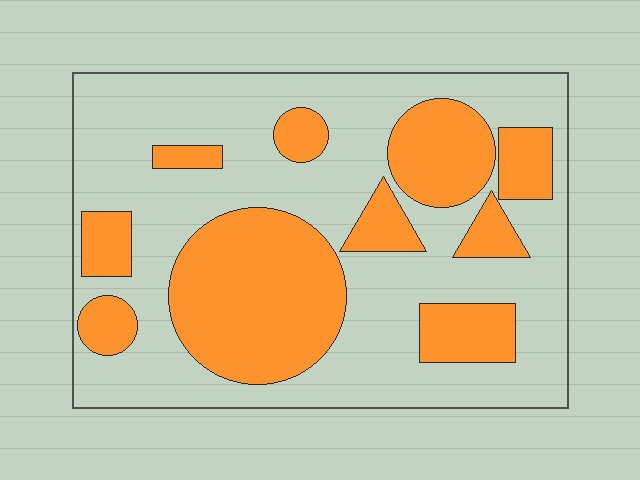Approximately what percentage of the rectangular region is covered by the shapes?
Approximately 35%.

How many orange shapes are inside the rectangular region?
10.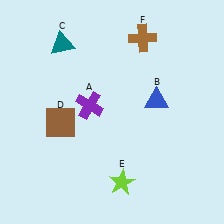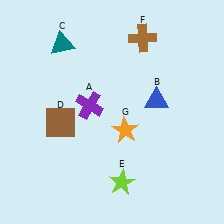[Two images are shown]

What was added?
An orange star (G) was added in Image 2.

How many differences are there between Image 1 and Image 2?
There is 1 difference between the two images.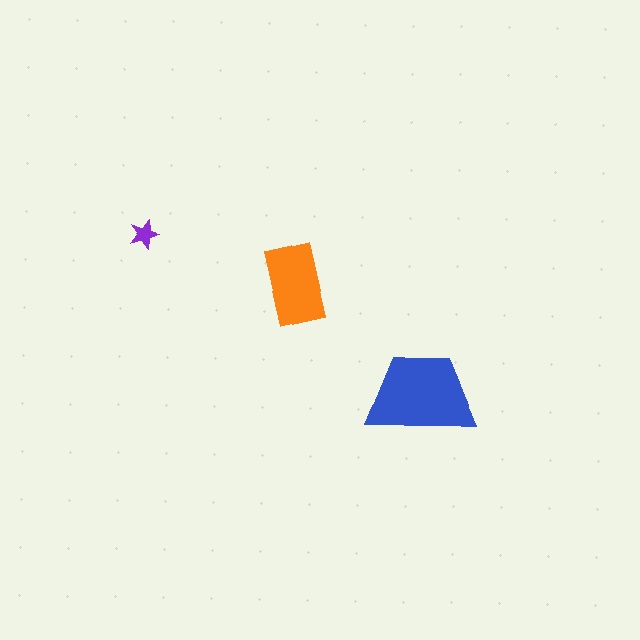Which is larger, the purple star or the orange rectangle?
The orange rectangle.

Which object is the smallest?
The purple star.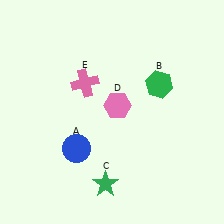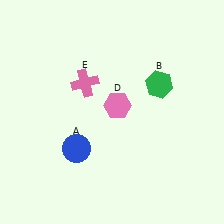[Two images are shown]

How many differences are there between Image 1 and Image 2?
There is 1 difference between the two images.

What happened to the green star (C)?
The green star (C) was removed in Image 2. It was in the bottom-left area of Image 1.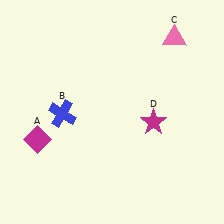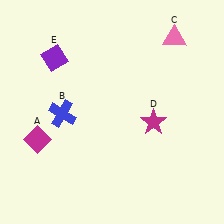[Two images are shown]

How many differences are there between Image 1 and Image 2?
There is 1 difference between the two images.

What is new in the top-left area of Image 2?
A purple diamond (E) was added in the top-left area of Image 2.